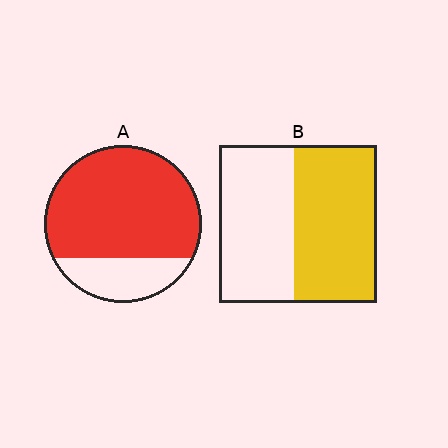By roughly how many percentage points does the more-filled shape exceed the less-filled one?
By roughly 25 percentage points (A over B).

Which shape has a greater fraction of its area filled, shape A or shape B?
Shape A.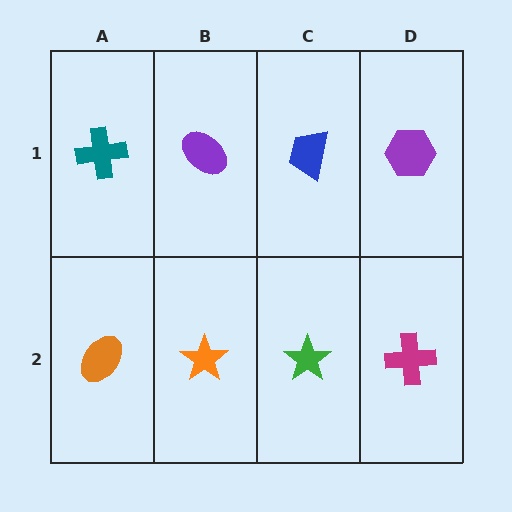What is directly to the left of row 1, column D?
A blue trapezoid.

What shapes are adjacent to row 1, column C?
A green star (row 2, column C), a purple ellipse (row 1, column B), a purple hexagon (row 1, column D).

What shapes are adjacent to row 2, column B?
A purple ellipse (row 1, column B), an orange ellipse (row 2, column A), a green star (row 2, column C).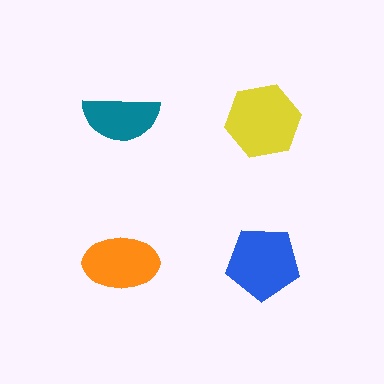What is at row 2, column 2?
A blue pentagon.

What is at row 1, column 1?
A teal semicircle.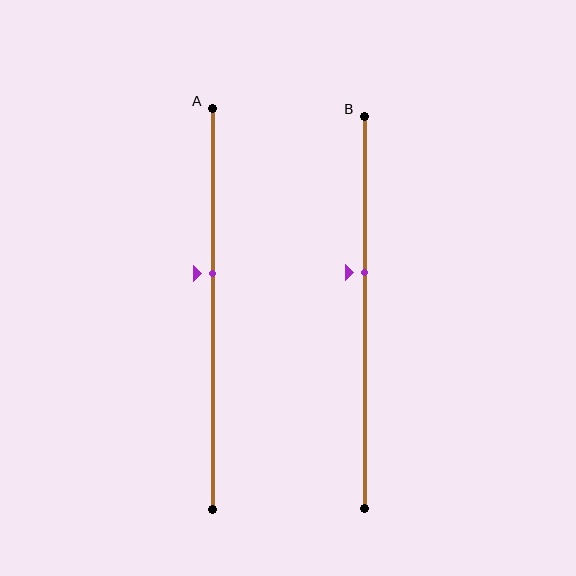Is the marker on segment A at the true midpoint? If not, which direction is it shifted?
No, the marker on segment A is shifted upward by about 9% of the segment length.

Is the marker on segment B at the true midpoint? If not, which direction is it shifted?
No, the marker on segment B is shifted upward by about 10% of the segment length.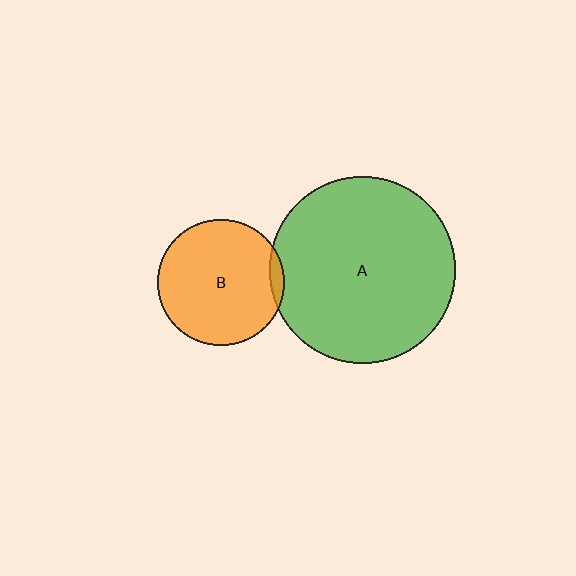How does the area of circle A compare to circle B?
Approximately 2.2 times.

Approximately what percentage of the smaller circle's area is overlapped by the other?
Approximately 5%.